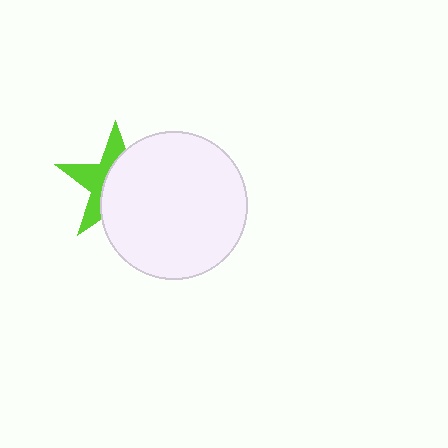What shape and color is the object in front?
The object in front is a white circle.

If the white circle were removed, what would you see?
You would see the complete lime star.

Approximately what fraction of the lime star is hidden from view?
Roughly 58% of the lime star is hidden behind the white circle.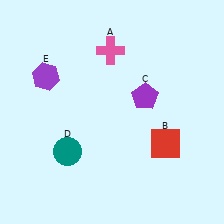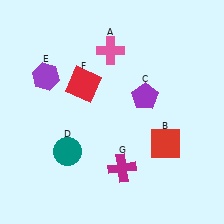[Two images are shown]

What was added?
A red square (F), a magenta cross (G) were added in Image 2.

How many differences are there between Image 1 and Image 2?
There are 2 differences between the two images.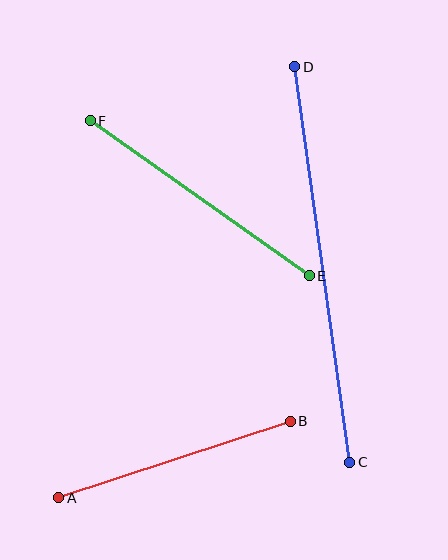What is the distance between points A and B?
The distance is approximately 244 pixels.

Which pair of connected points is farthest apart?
Points C and D are farthest apart.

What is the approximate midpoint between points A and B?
The midpoint is at approximately (174, 460) pixels.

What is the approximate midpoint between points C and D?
The midpoint is at approximately (322, 265) pixels.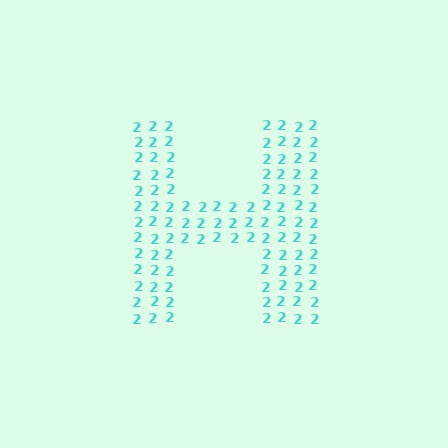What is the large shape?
The large shape is the letter H.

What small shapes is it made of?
It is made of small digit 2's.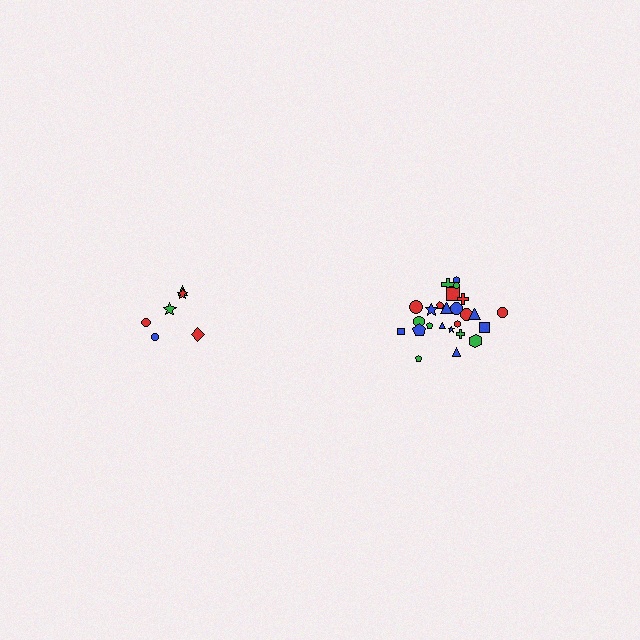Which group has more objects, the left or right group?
The right group.